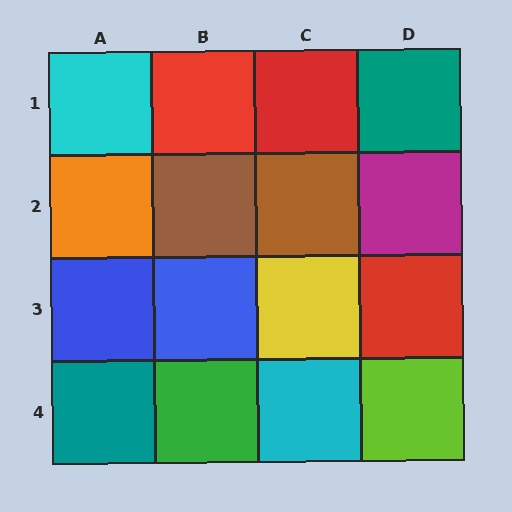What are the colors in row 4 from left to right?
Teal, green, cyan, lime.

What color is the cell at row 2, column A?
Orange.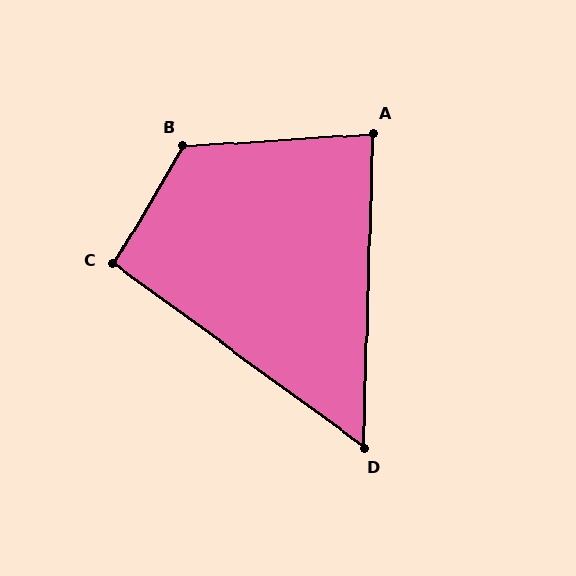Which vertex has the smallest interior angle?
D, at approximately 56 degrees.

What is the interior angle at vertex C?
Approximately 96 degrees (obtuse).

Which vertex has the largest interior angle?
B, at approximately 124 degrees.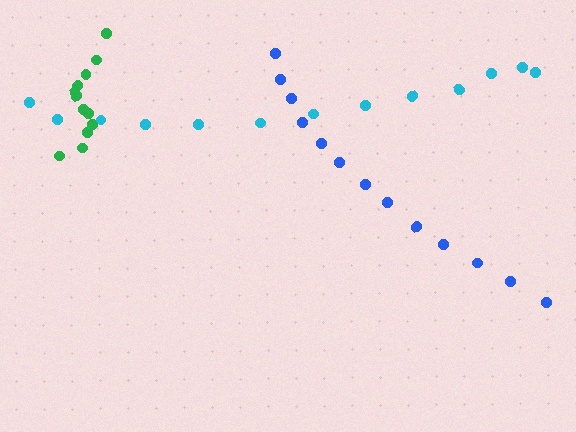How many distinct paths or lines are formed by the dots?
There are 3 distinct paths.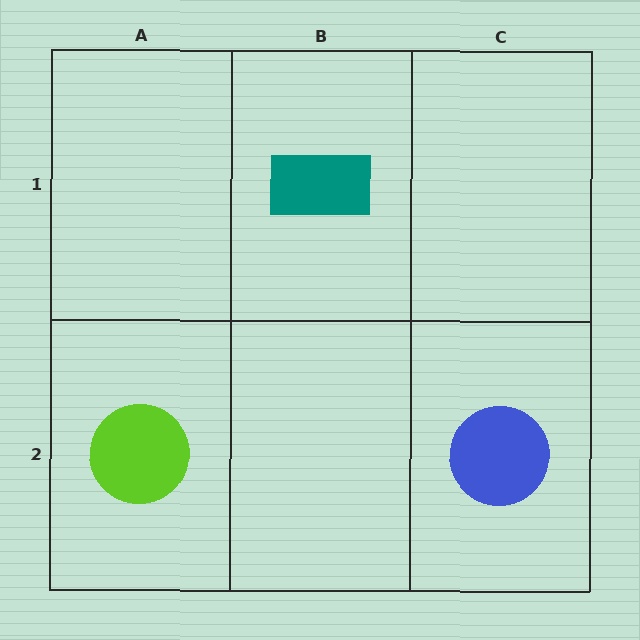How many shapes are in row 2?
2 shapes.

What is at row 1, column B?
A teal rectangle.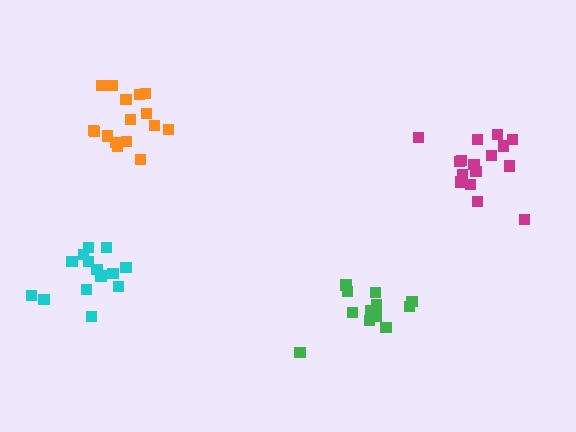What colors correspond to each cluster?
The clusters are colored: green, magenta, orange, cyan.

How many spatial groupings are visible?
There are 4 spatial groupings.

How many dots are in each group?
Group 1: 12 dots, Group 2: 16 dots, Group 3: 16 dots, Group 4: 14 dots (58 total).